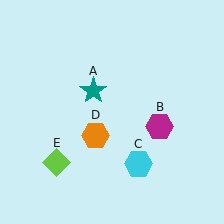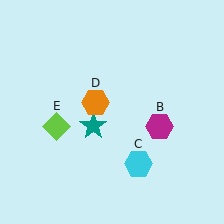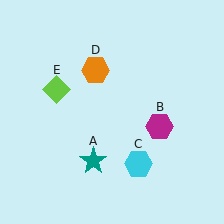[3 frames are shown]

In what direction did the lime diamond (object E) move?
The lime diamond (object E) moved up.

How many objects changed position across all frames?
3 objects changed position: teal star (object A), orange hexagon (object D), lime diamond (object E).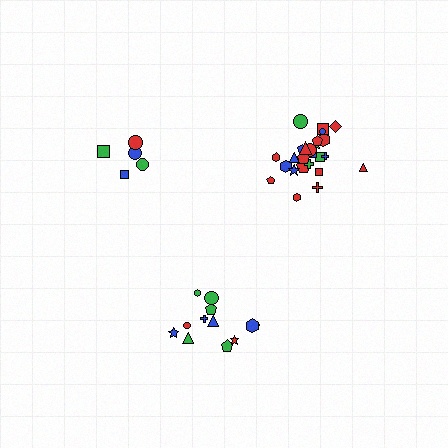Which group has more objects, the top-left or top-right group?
The top-right group.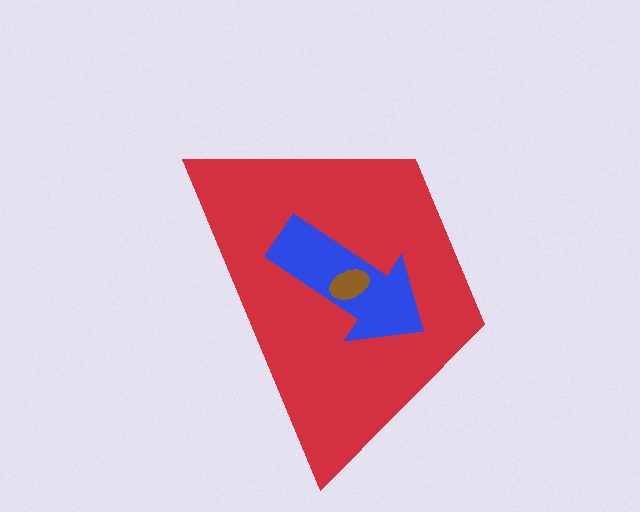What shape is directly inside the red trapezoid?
The blue arrow.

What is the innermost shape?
The brown ellipse.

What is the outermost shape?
The red trapezoid.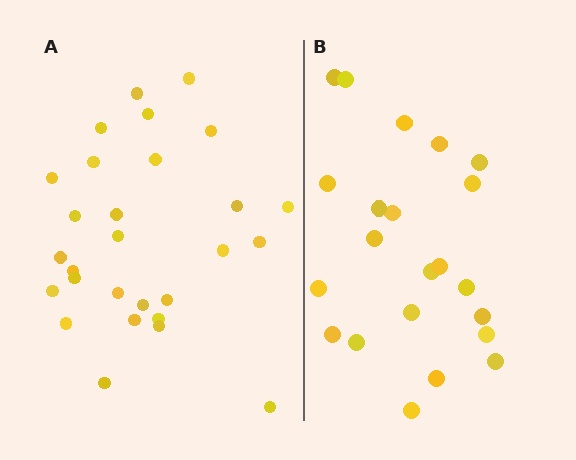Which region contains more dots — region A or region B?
Region A (the left region) has more dots.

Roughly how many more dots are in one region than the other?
Region A has about 6 more dots than region B.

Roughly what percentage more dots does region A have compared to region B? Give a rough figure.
About 25% more.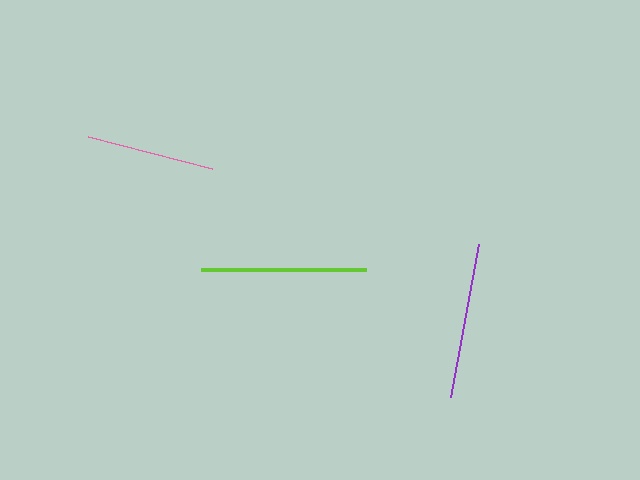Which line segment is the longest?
The lime line is the longest at approximately 165 pixels.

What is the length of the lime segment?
The lime segment is approximately 165 pixels long.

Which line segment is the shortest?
The pink line is the shortest at approximately 127 pixels.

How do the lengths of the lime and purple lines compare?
The lime and purple lines are approximately the same length.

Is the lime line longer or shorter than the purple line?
The lime line is longer than the purple line.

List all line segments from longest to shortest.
From longest to shortest: lime, purple, pink.